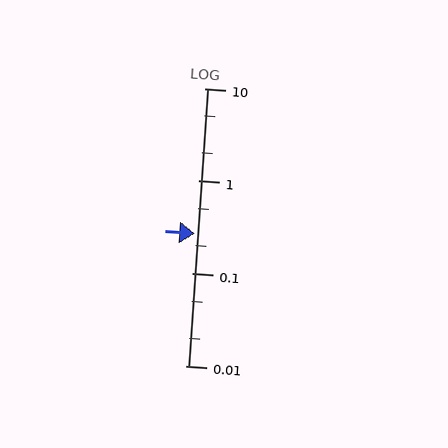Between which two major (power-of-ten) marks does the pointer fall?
The pointer is between 0.1 and 1.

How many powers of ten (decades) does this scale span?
The scale spans 3 decades, from 0.01 to 10.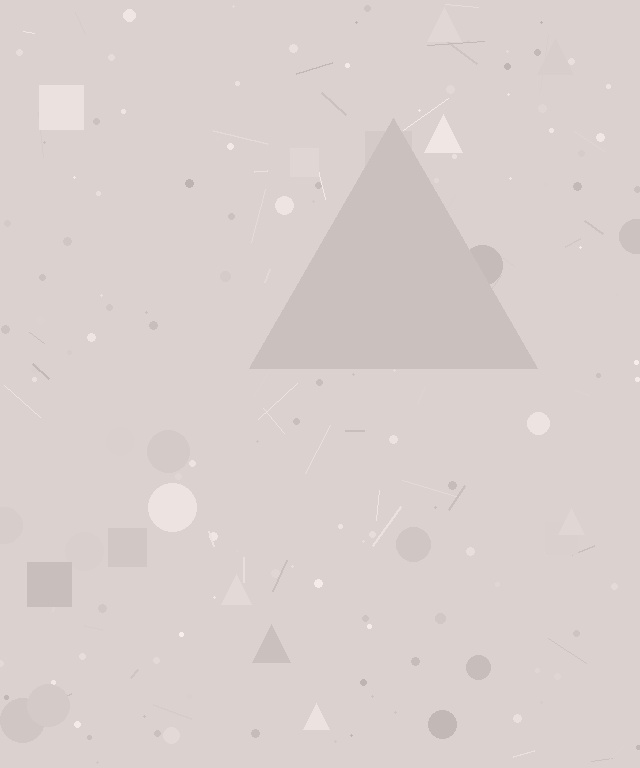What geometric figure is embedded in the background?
A triangle is embedded in the background.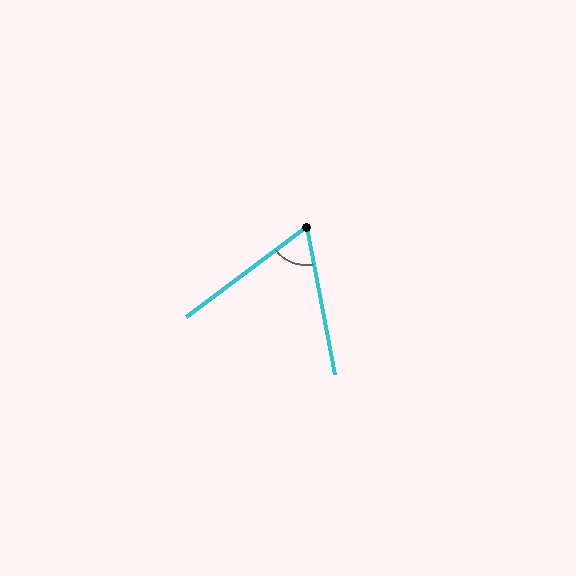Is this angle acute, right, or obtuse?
It is acute.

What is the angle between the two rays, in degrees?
Approximately 64 degrees.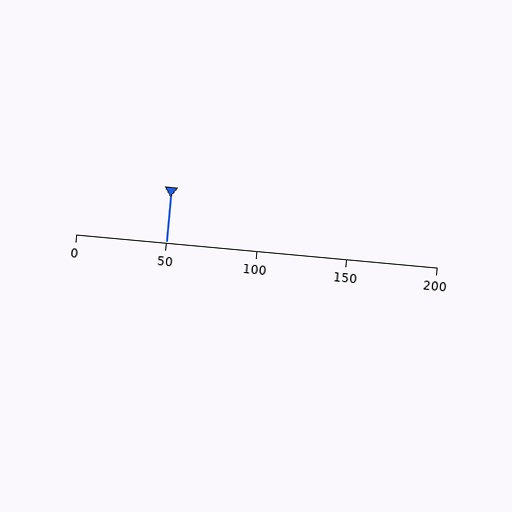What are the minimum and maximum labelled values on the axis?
The axis runs from 0 to 200.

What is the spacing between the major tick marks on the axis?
The major ticks are spaced 50 apart.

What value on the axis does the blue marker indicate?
The marker indicates approximately 50.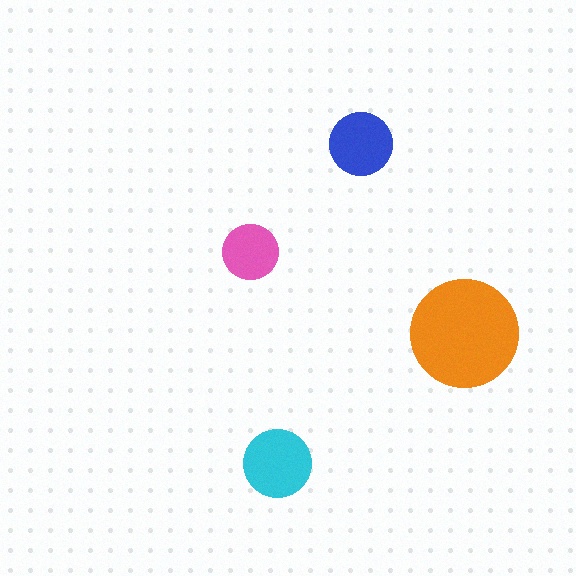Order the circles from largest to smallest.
the orange one, the cyan one, the blue one, the pink one.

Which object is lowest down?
The cyan circle is bottommost.